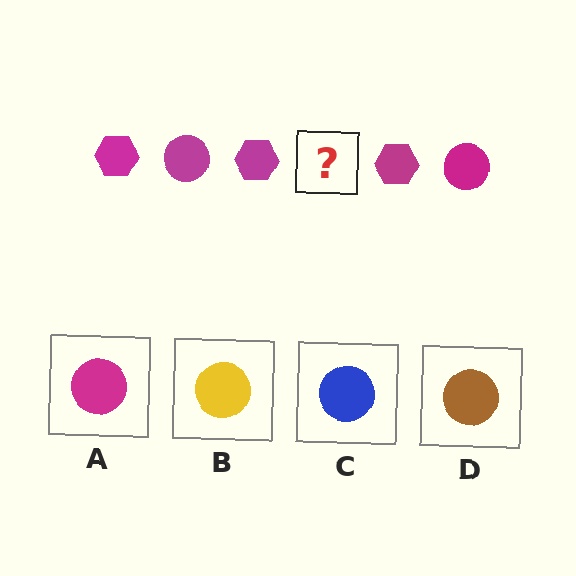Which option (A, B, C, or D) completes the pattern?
A.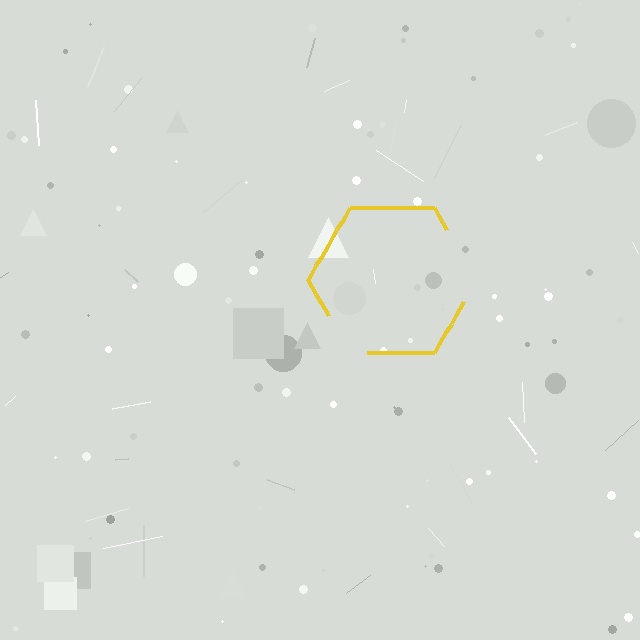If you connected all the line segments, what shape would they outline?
They would outline a hexagon.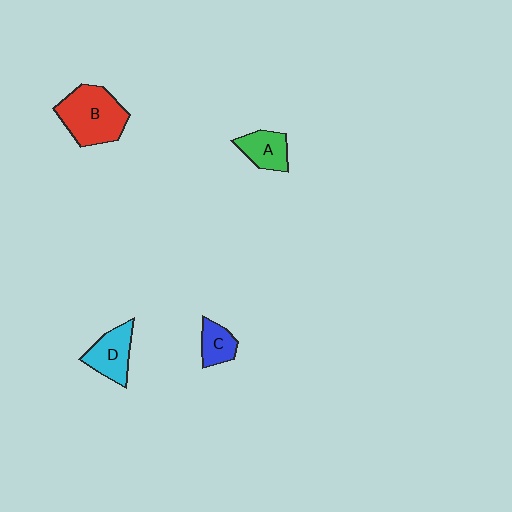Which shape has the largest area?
Shape B (red).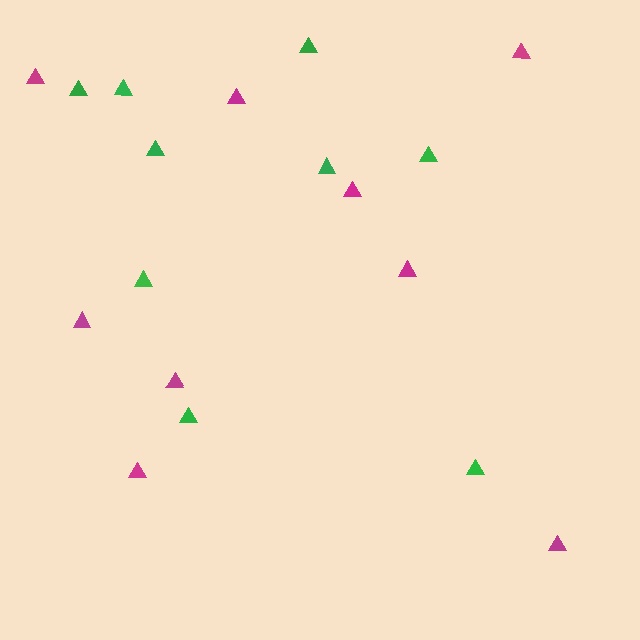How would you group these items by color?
There are 2 groups: one group of magenta triangles (9) and one group of green triangles (9).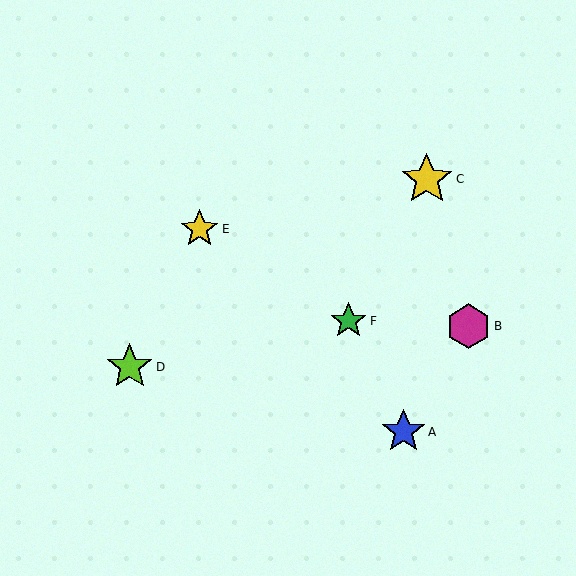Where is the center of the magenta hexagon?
The center of the magenta hexagon is at (468, 326).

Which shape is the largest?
The yellow star (labeled C) is the largest.